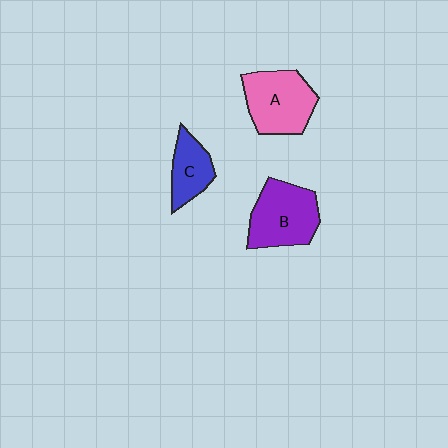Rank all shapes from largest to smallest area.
From largest to smallest: B (purple), A (pink), C (blue).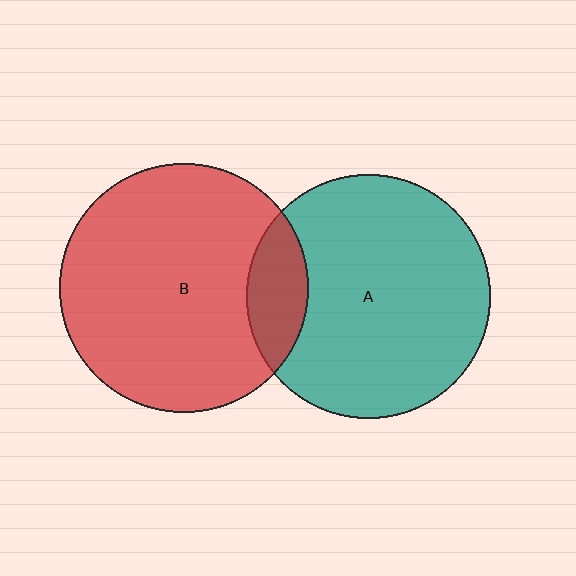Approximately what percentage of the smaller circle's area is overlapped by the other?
Approximately 15%.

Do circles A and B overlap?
Yes.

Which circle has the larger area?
Circle B (red).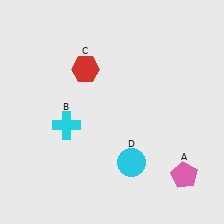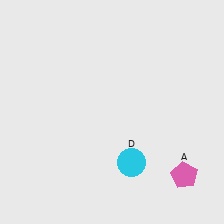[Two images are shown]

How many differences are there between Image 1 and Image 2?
There are 2 differences between the two images.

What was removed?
The cyan cross (B), the red hexagon (C) were removed in Image 2.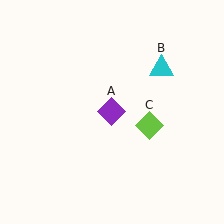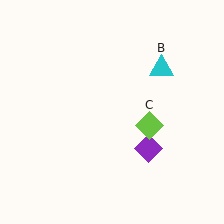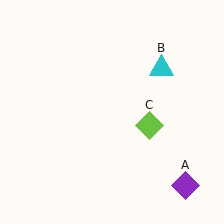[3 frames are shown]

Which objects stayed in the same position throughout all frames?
Cyan triangle (object B) and lime diamond (object C) remained stationary.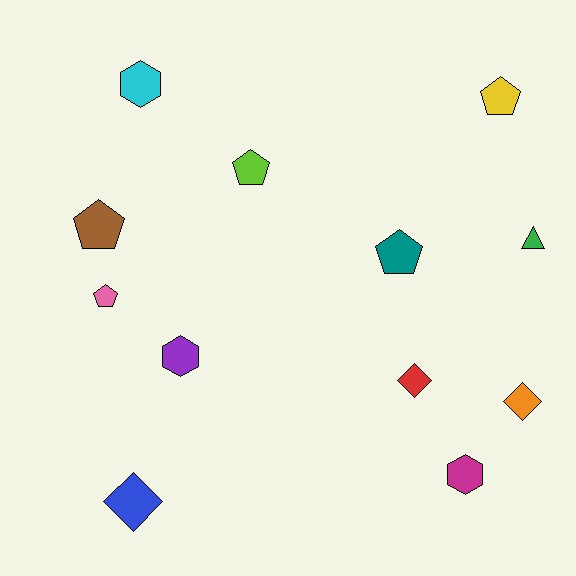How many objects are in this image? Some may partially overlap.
There are 12 objects.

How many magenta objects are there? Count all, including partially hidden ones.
There is 1 magenta object.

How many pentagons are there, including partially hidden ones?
There are 5 pentagons.